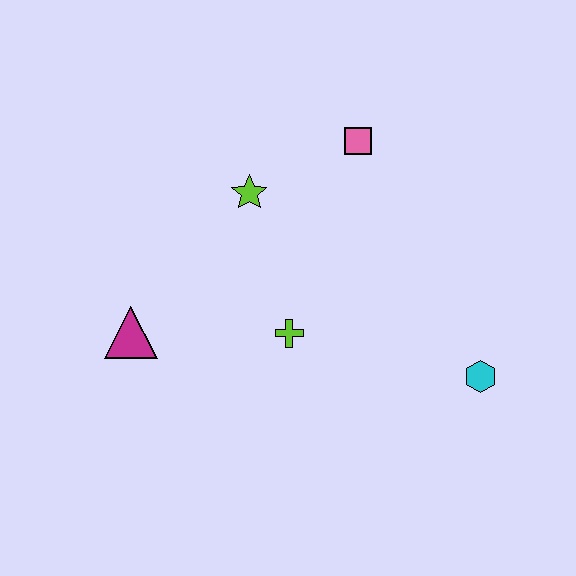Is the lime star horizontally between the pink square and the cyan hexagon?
No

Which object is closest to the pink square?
The lime star is closest to the pink square.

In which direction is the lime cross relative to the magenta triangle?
The lime cross is to the right of the magenta triangle.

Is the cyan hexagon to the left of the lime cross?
No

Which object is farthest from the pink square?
The magenta triangle is farthest from the pink square.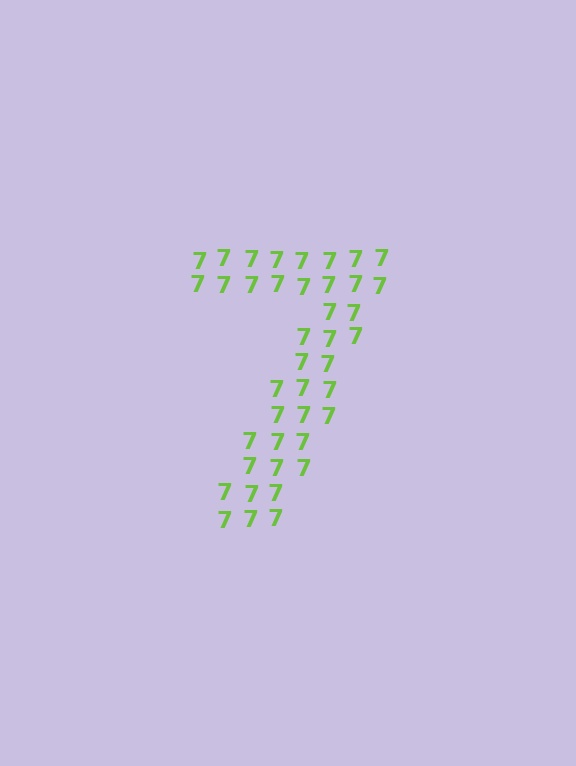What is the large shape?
The large shape is the digit 7.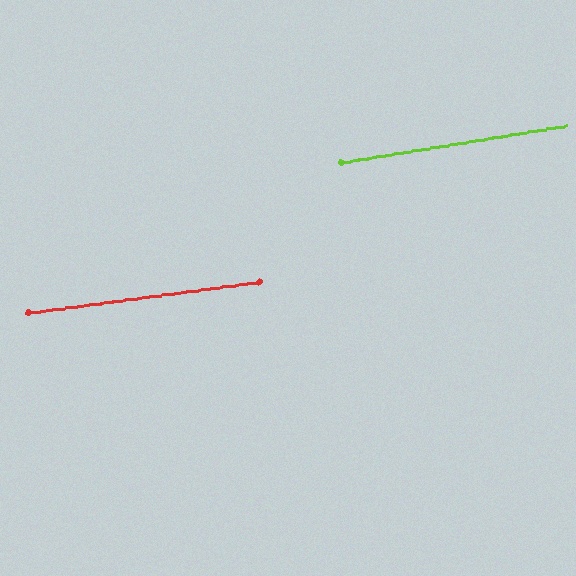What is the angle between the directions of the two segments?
Approximately 2 degrees.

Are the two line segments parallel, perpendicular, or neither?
Parallel — their directions differ by only 1.9°.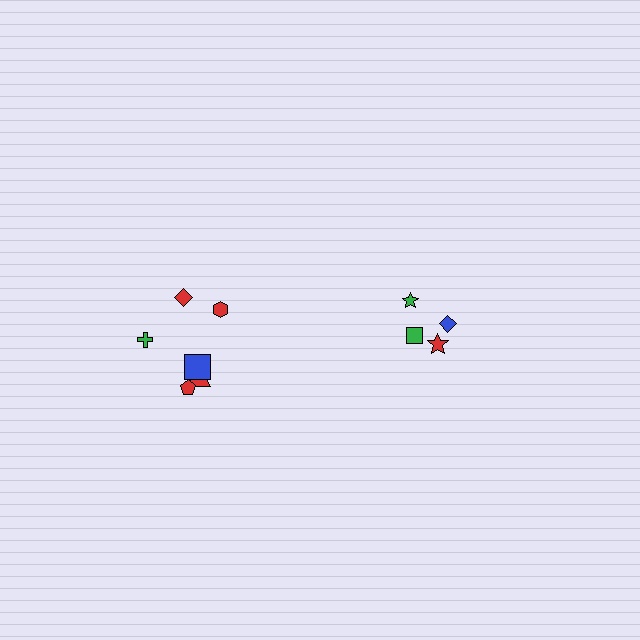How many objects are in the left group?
There are 6 objects.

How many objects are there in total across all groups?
There are 10 objects.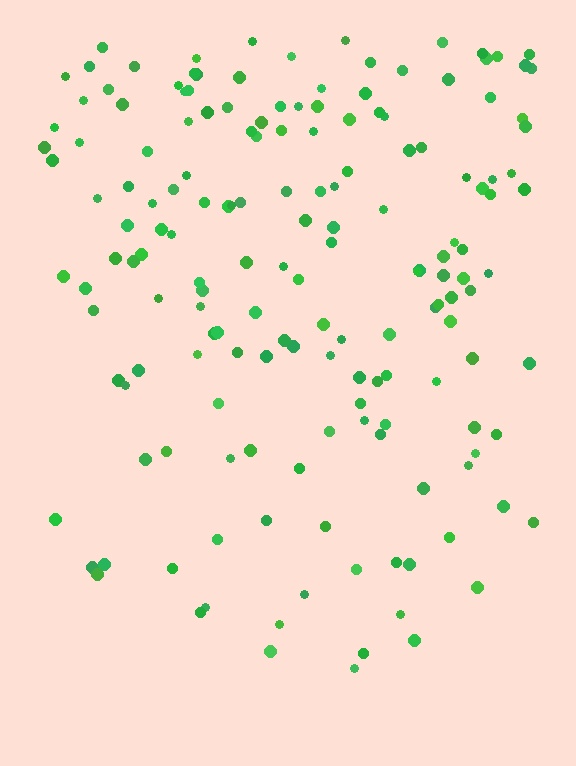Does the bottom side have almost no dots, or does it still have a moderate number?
Still a moderate number, just noticeably fewer than the top.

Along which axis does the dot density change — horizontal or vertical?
Vertical.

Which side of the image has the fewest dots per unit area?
The bottom.